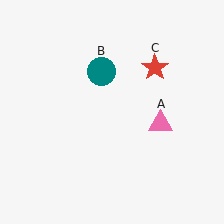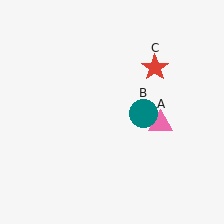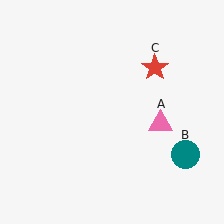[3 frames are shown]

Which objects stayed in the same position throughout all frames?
Pink triangle (object A) and red star (object C) remained stationary.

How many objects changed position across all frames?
1 object changed position: teal circle (object B).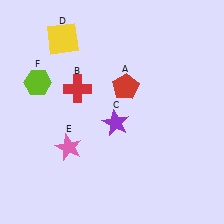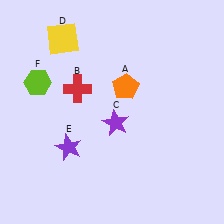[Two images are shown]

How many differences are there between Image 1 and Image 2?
There are 2 differences between the two images.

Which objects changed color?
A changed from red to orange. E changed from pink to purple.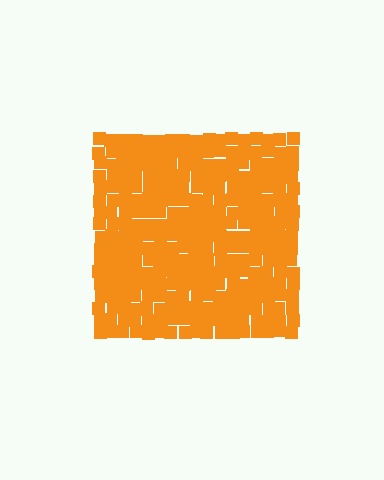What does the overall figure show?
The overall figure shows a square.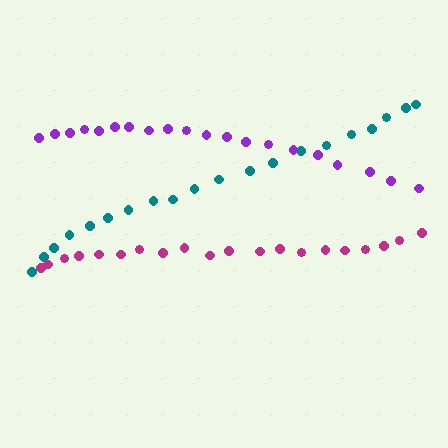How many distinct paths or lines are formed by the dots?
There are 3 distinct paths.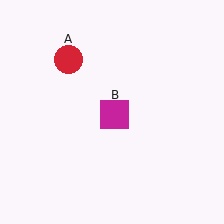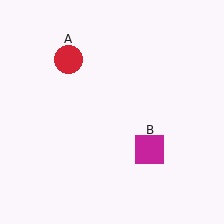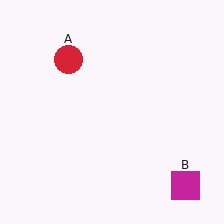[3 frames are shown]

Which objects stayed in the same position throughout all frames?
Red circle (object A) remained stationary.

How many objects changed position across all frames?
1 object changed position: magenta square (object B).